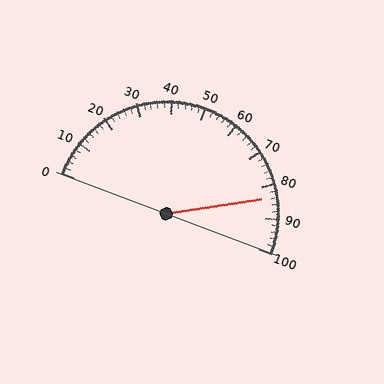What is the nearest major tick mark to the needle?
The nearest major tick mark is 80.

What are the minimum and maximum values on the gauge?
The gauge ranges from 0 to 100.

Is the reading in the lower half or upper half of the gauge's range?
The reading is in the upper half of the range (0 to 100).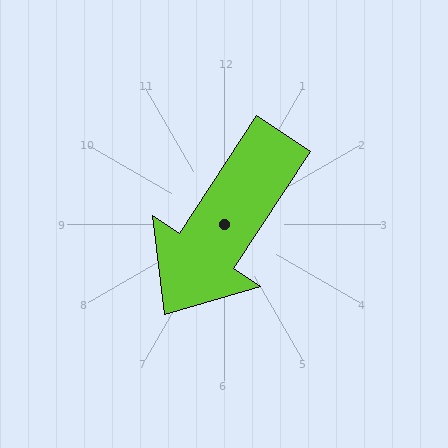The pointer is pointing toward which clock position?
Roughly 7 o'clock.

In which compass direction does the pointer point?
Southwest.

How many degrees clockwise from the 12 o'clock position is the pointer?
Approximately 213 degrees.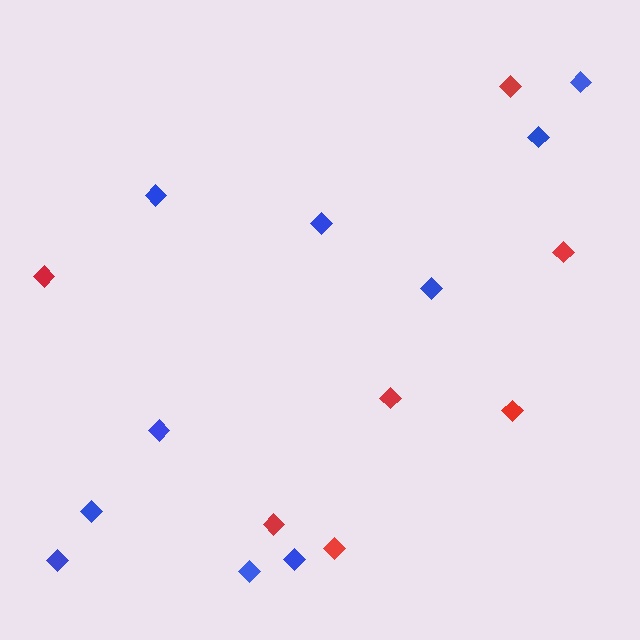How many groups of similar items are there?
There are 2 groups: one group of red diamonds (7) and one group of blue diamonds (10).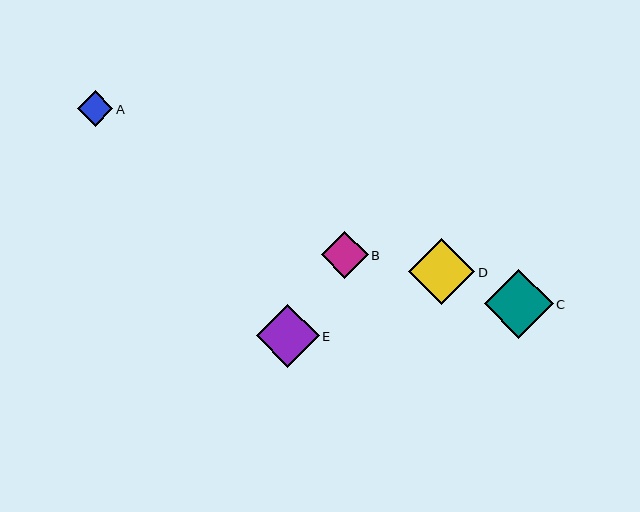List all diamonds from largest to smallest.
From largest to smallest: C, D, E, B, A.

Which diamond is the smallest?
Diamond A is the smallest with a size of approximately 36 pixels.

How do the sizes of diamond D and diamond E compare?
Diamond D and diamond E are approximately the same size.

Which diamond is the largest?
Diamond C is the largest with a size of approximately 69 pixels.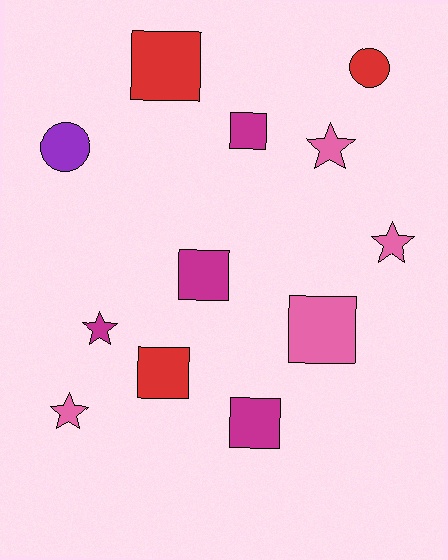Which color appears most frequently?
Pink, with 4 objects.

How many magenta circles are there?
There are no magenta circles.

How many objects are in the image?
There are 12 objects.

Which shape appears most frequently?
Square, with 6 objects.